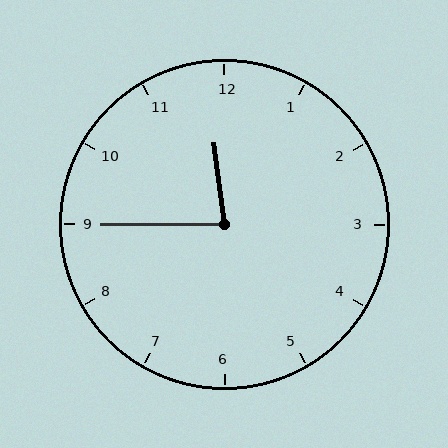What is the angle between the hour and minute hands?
Approximately 82 degrees.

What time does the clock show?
11:45.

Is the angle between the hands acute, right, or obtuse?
It is acute.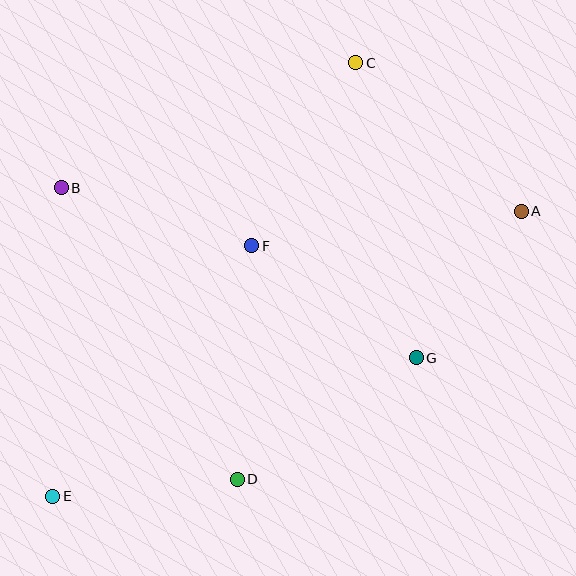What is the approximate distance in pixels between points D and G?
The distance between D and G is approximately 216 pixels.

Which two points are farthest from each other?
Points A and E are farthest from each other.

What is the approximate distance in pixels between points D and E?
The distance between D and E is approximately 185 pixels.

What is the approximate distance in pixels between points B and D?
The distance between B and D is approximately 340 pixels.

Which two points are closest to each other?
Points A and G are closest to each other.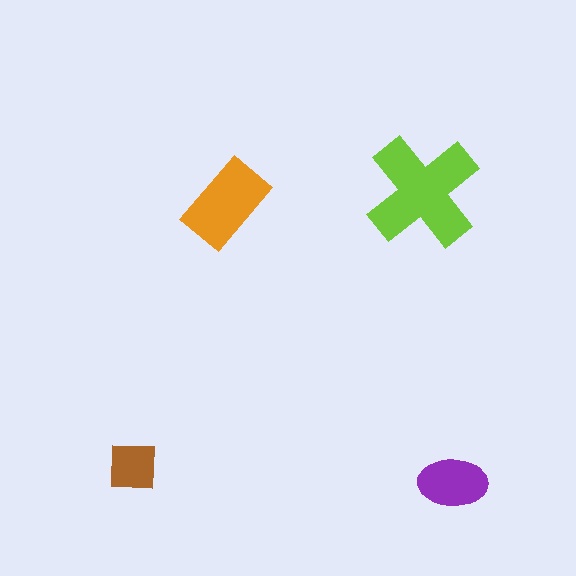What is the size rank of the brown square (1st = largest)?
4th.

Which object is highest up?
The lime cross is topmost.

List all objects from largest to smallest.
The lime cross, the orange rectangle, the purple ellipse, the brown square.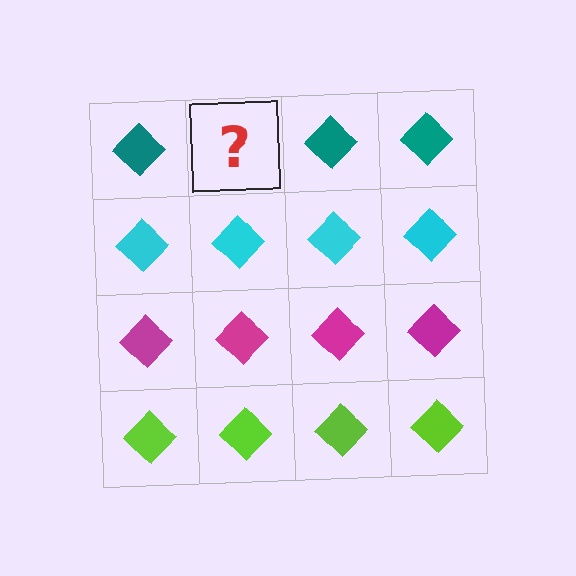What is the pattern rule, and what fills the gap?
The rule is that each row has a consistent color. The gap should be filled with a teal diamond.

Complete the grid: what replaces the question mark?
The question mark should be replaced with a teal diamond.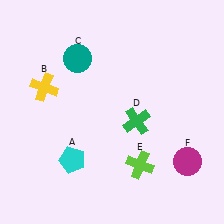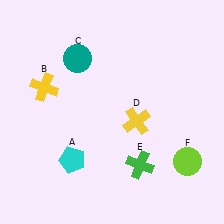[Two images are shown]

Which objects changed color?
D changed from green to yellow. E changed from lime to green. F changed from magenta to lime.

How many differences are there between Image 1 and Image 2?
There are 3 differences between the two images.